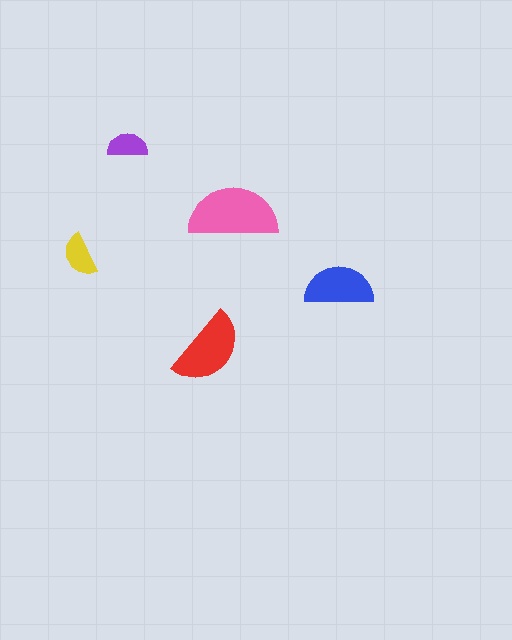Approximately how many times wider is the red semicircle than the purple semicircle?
About 2 times wider.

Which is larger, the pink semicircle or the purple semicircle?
The pink one.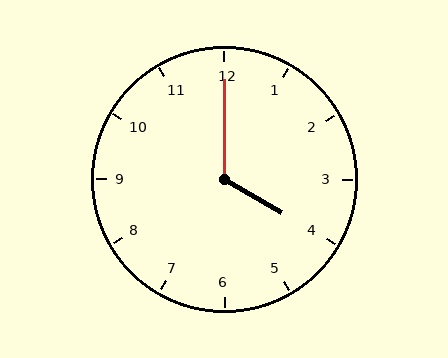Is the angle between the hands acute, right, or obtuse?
It is obtuse.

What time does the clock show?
4:00.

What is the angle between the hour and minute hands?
Approximately 120 degrees.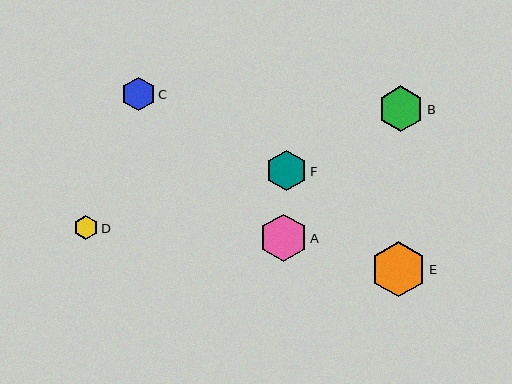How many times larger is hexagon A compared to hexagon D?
Hexagon A is approximately 2.0 times the size of hexagon D.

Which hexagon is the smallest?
Hexagon D is the smallest with a size of approximately 24 pixels.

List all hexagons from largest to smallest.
From largest to smallest: E, A, B, F, C, D.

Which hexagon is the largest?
Hexagon E is the largest with a size of approximately 55 pixels.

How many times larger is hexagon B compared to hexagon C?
Hexagon B is approximately 1.4 times the size of hexagon C.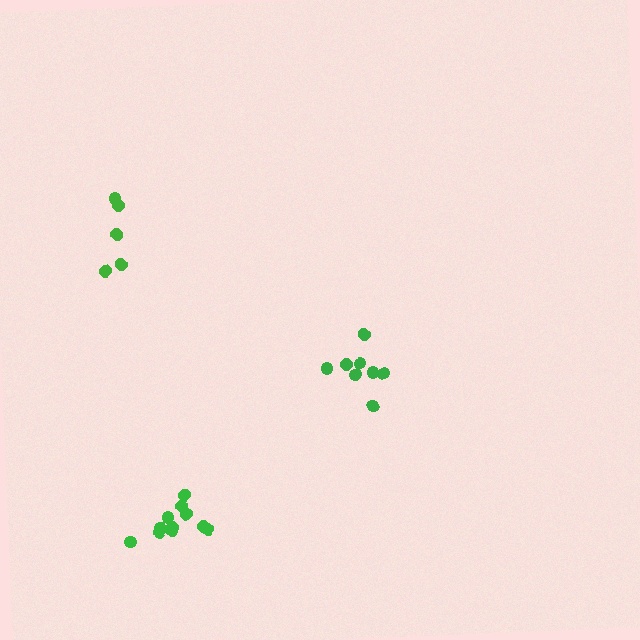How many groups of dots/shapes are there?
There are 3 groups.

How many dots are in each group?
Group 1: 5 dots, Group 2: 8 dots, Group 3: 11 dots (24 total).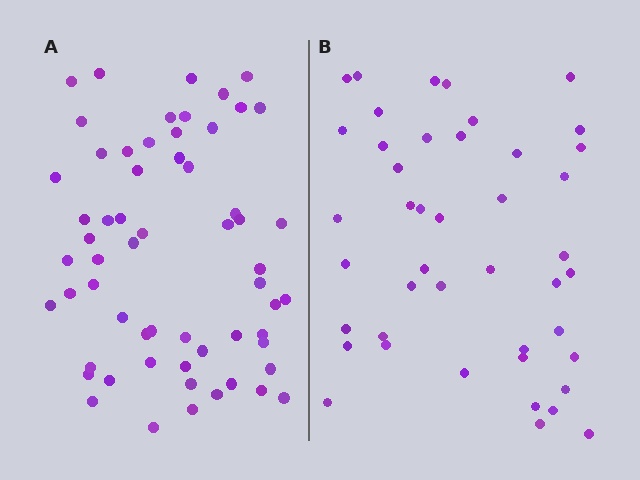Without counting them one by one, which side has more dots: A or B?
Region A (the left region) has more dots.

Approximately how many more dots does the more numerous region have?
Region A has approximately 15 more dots than region B.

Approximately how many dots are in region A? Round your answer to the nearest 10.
About 60 dots.